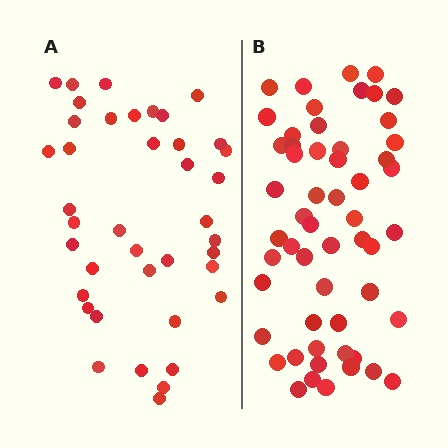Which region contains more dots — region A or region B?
Region B (the right region) has more dots.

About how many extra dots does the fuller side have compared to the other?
Region B has approximately 15 more dots than region A.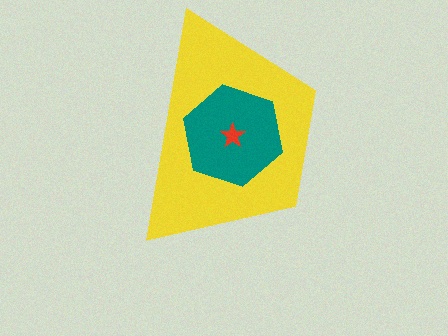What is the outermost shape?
The yellow trapezoid.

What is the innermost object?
The red star.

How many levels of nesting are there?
3.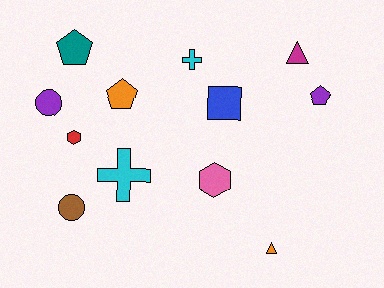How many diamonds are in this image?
There are no diamonds.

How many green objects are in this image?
There are no green objects.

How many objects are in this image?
There are 12 objects.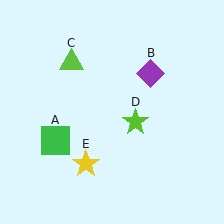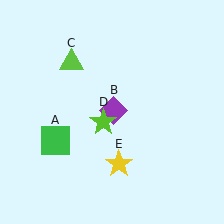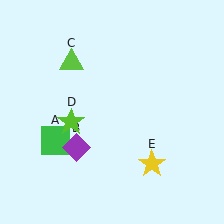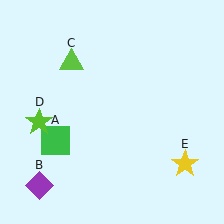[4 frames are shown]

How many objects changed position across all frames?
3 objects changed position: purple diamond (object B), lime star (object D), yellow star (object E).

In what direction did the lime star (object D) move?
The lime star (object D) moved left.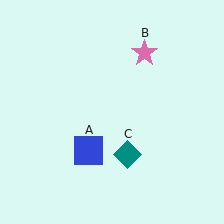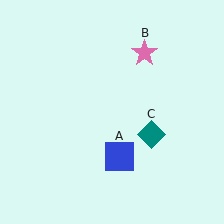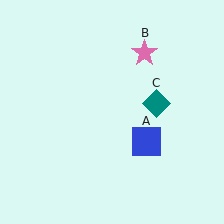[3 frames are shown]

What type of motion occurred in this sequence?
The blue square (object A), teal diamond (object C) rotated counterclockwise around the center of the scene.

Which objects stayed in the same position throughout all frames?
Pink star (object B) remained stationary.